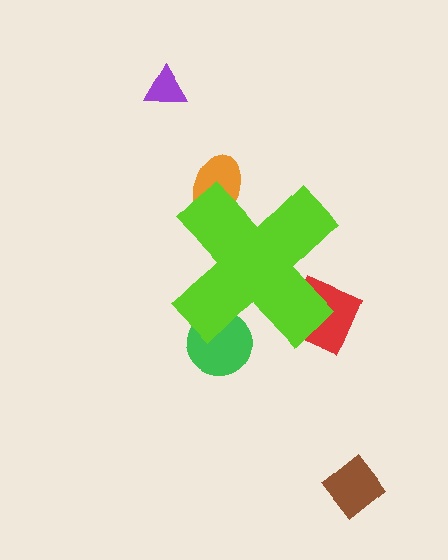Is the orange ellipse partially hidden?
Yes, the orange ellipse is partially hidden behind the lime cross.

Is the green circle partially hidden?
Yes, the green circle is partially hidden behind the lime cross.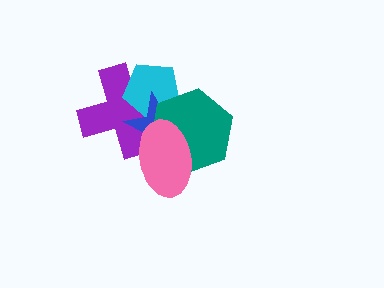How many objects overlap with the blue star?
4 objects overlap with the blue star.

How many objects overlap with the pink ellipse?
3 objects overlap with the pink ellipse.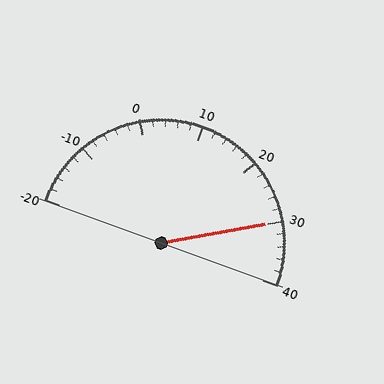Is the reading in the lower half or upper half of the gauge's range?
The reading is in the upper half of the range (-20 to 40).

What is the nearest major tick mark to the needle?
The nearest major tick mark is 30.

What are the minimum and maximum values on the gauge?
The gauge ranges from -20 to 40.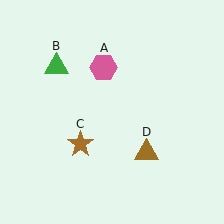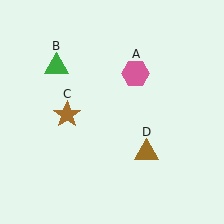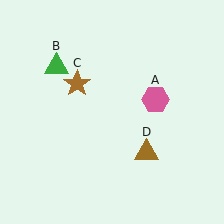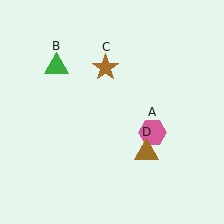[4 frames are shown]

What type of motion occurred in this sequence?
The pink hexagon (object A), brown star (object C) rotated clockwise around the center of the scene.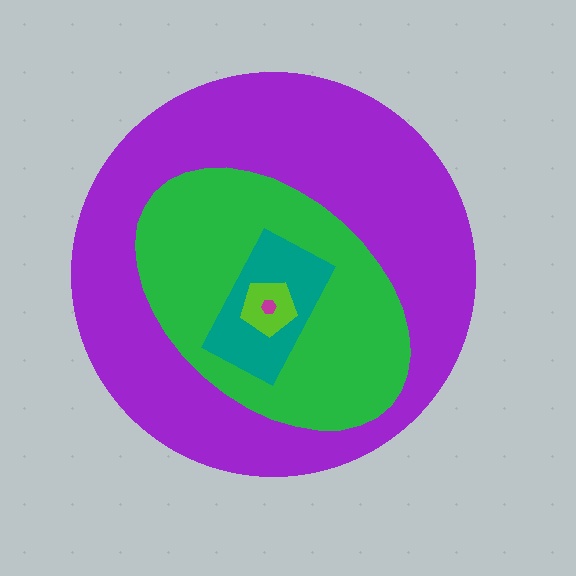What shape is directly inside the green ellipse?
The teal rectangle.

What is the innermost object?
The magenta hexagon.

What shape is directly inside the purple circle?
The green ellipse.